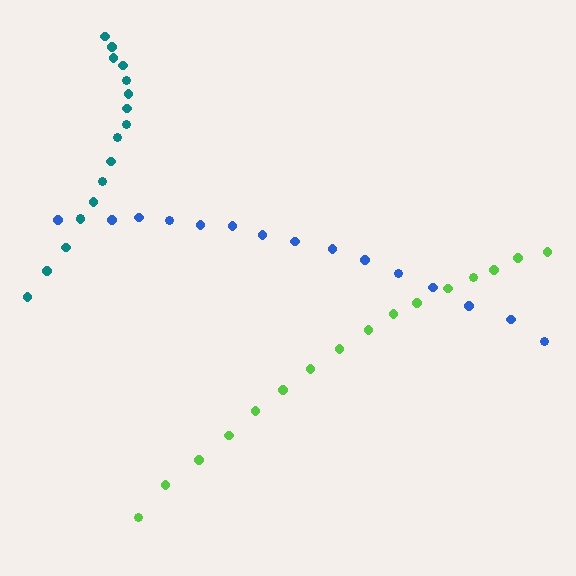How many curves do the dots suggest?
There are 3 distinct paths.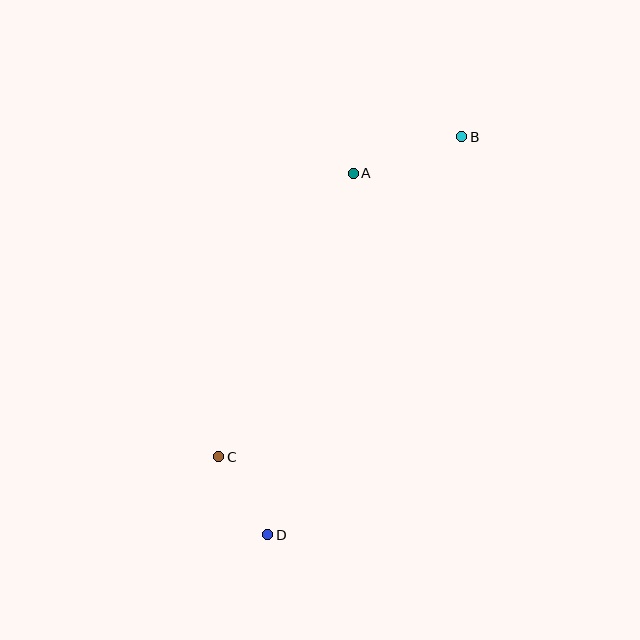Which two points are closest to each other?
Points C and D are closest to each other.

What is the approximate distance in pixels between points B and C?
The distance between B and C is approximately 402 pixels.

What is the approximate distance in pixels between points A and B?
The distance between A and B is approximately 114 pixels.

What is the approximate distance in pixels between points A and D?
The distance between A and D is approximately 372 pixels.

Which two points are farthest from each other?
Points B and D are farthest from each other.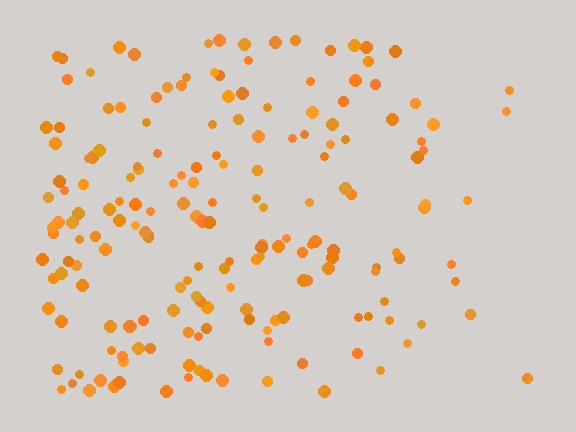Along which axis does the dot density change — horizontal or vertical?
Horizontal.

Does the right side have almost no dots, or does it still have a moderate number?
Still a moderate number, just noticeably fewer than the left.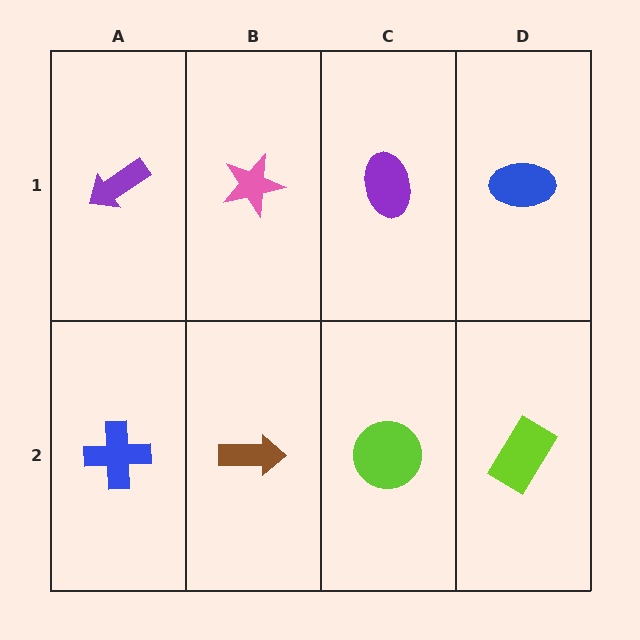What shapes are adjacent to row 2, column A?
A purple arrow (row 1, column A), a brown arrow (row 2, column B).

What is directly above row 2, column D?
A blue ellipse.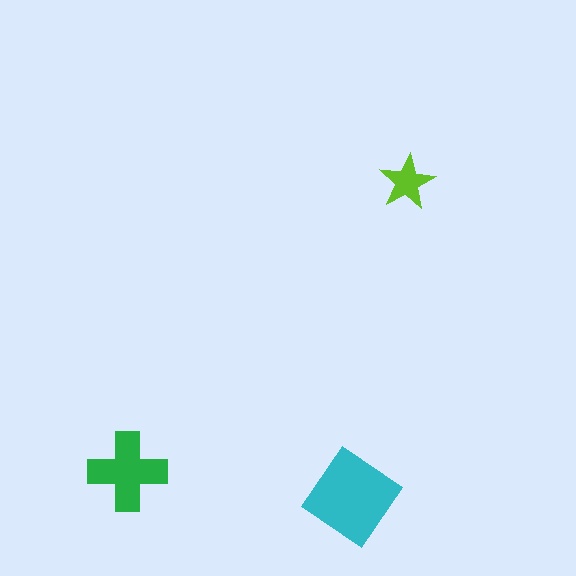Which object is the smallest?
The lime star.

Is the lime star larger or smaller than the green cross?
Smaller.